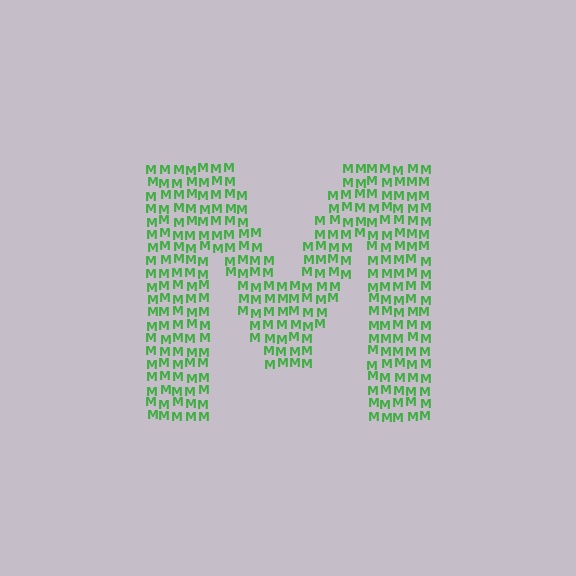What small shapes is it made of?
It is made of small letter M's.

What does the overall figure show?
The overall figure shows the letter M.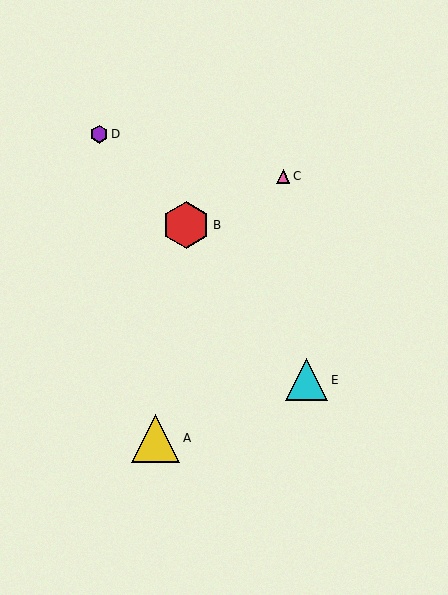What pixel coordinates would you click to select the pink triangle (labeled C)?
Click at (283, 176) to select the pink triangle C.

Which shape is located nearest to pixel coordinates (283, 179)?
The pink triangle (labeled C) at (283, 176) is nearest to that location.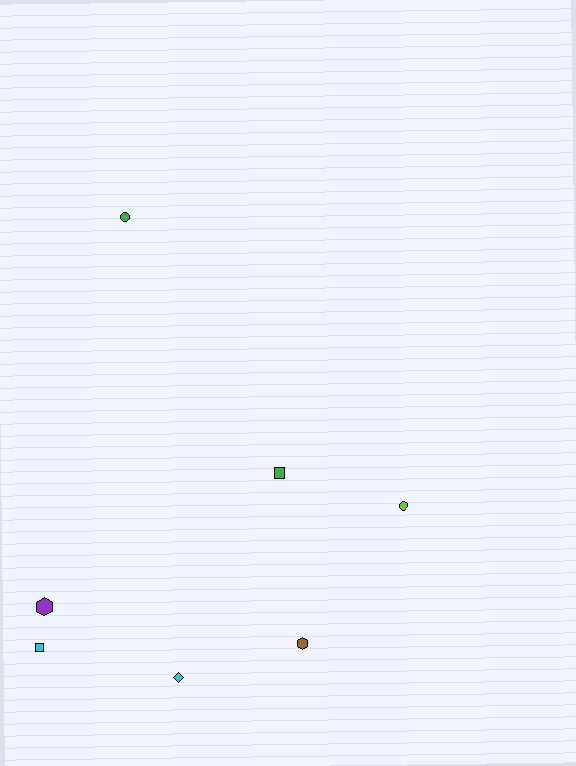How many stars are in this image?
There are no stars.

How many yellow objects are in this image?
There are no yellow objects.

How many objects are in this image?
There are 7 objects.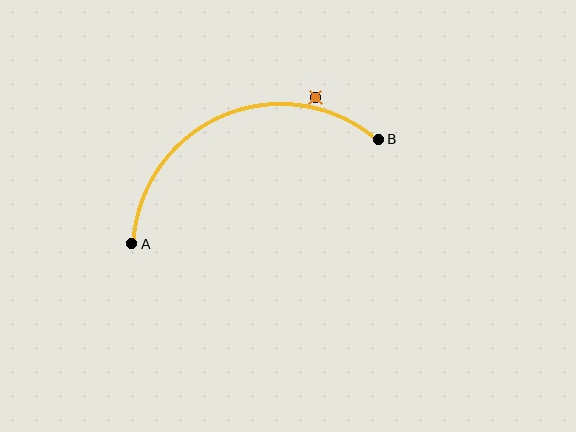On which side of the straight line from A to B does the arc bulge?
The arc bulges above the straight line connecting A and B.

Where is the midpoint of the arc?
The arc midpoint is the point on the curve farthest from the straight line joining A and B. It sits above that line.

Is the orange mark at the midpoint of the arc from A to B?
No — the orange mark does not lie on the arc at all. It sits slightly outside the curve.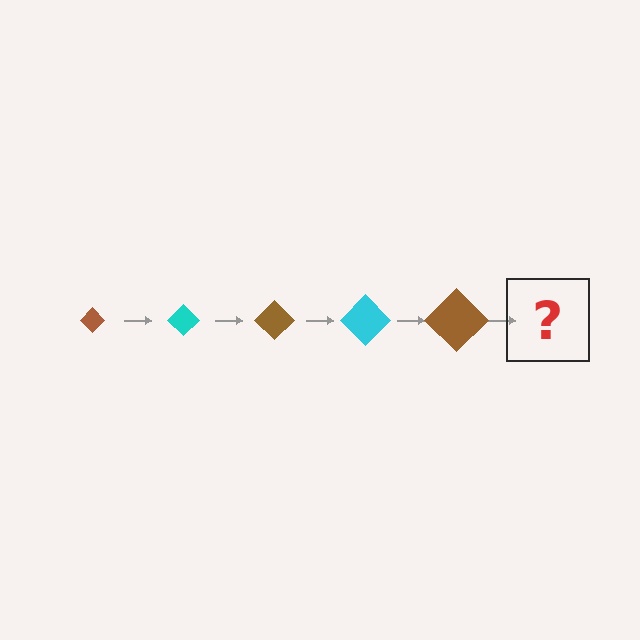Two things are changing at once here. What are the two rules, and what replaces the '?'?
The two rules are that the diamond grows larger each step and the color cycles through brown and cyan. The '?' should be a cyan diamond, larger than the previous one.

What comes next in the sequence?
The next element should be a cyan diamond, larger than the previous one.